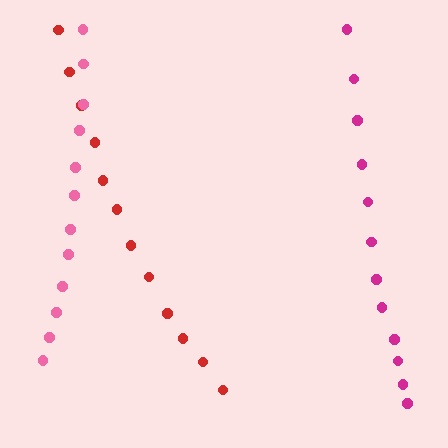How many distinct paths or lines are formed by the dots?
There are 3 distinct paths.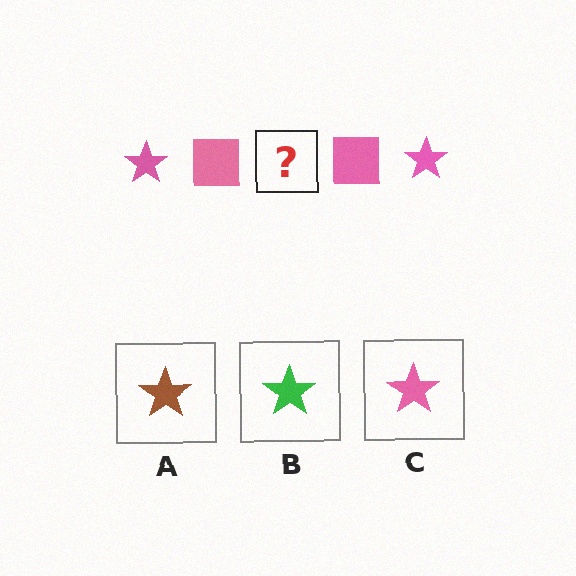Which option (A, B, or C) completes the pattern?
C.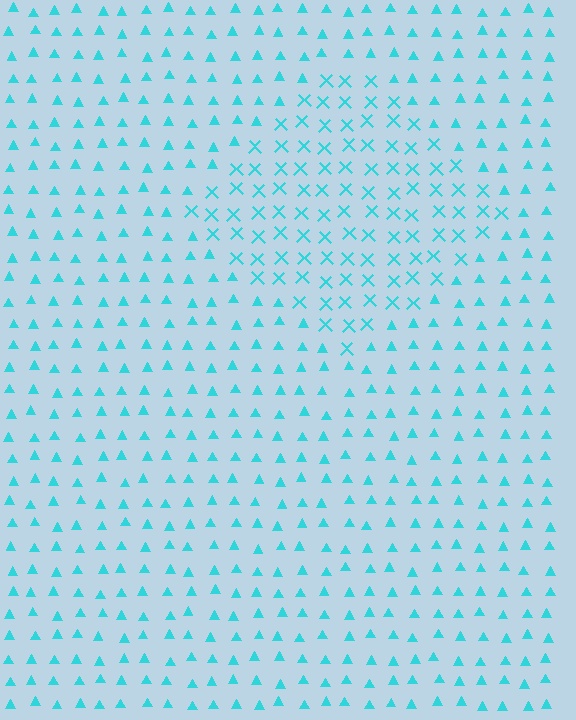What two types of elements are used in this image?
The image uses X marks inside the diamond region and triangles outside it.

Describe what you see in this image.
The image is filled with small cyan elements arranged in a uniform grid. A diamond-shaped region contains X marks, while the surrounding area contains triangles. The boundary is defined purely by the change in element shape.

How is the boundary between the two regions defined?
The boundary is defined by a change in element shape: X marks inside vs. triangles outside. All elements share the same color and spacing.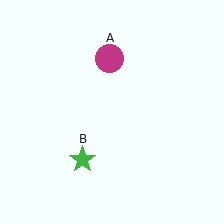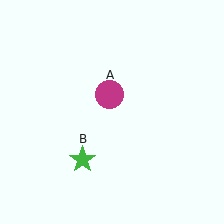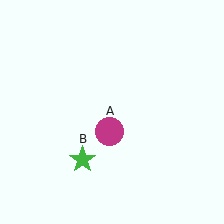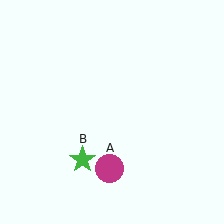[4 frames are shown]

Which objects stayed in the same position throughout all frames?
Green star (object B) remained stationary.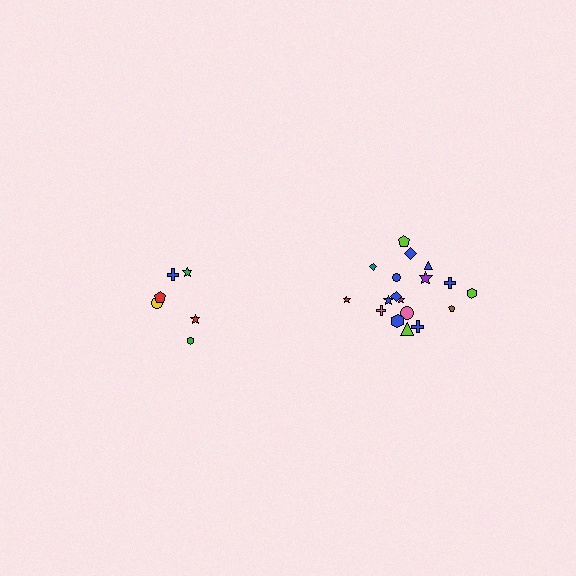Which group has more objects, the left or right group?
The right group.